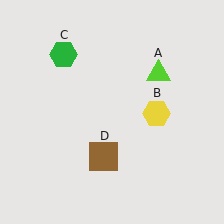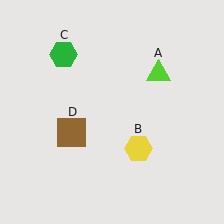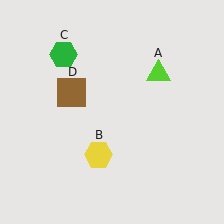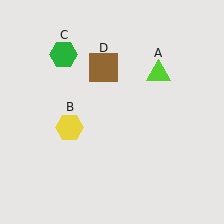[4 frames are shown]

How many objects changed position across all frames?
2 objects changed position: yellow hexagon (object B), brown square (object D).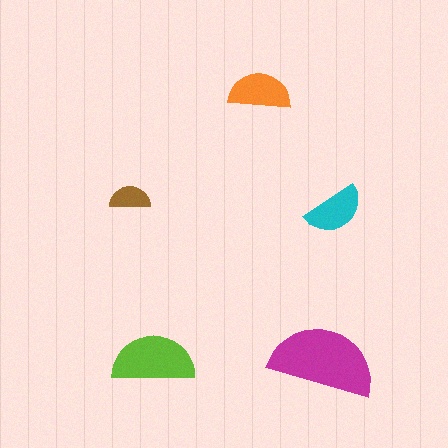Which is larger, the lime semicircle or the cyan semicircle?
The lime one.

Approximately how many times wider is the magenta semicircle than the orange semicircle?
About 1.5 times wider.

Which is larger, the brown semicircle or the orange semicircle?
The orange one.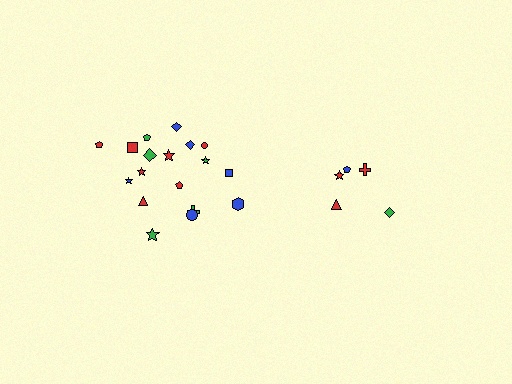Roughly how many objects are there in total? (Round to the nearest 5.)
Roughly 25 objects in total.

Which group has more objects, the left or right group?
The left group.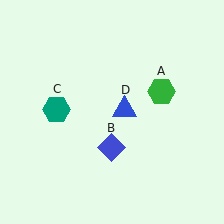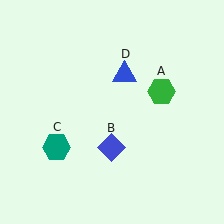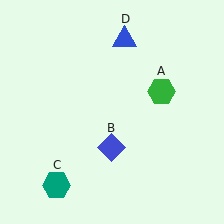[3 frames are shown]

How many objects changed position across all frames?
2 objects changed position: teal hexagon (object C), blue triangle (object D).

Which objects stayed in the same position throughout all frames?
Green hexagon (object A) and blue diamond (object B) remained stationary.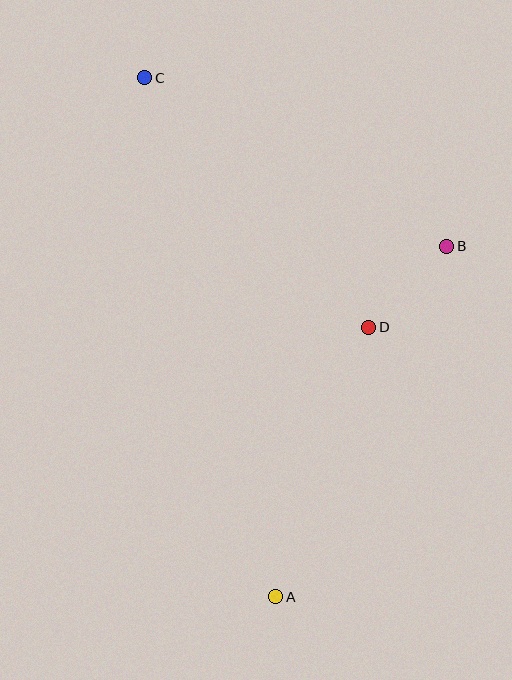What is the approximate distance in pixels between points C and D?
The distance between C and D is approximately 335 pixels.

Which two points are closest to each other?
Points B and D are closest to each other.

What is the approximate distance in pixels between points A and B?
The distance between A and B is approximately 390 pixels.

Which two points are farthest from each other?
Points A and C are farthest from each other.